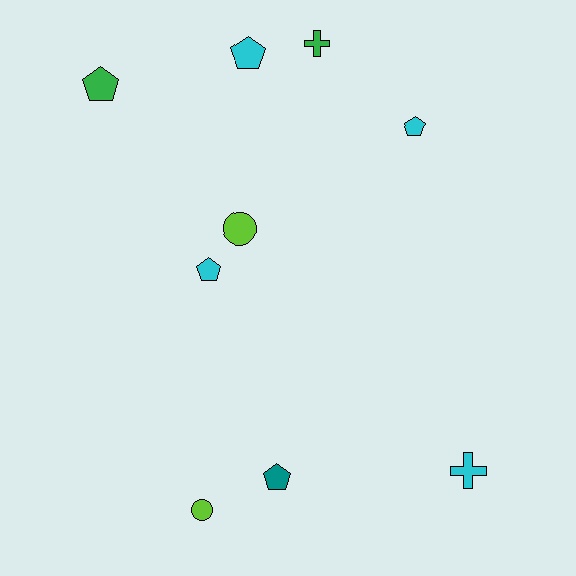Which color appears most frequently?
Cyan, with 4 objects.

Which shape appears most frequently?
Pentagon, with 5 objects.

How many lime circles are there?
There are 2 lime circles.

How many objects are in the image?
There are 9 objects.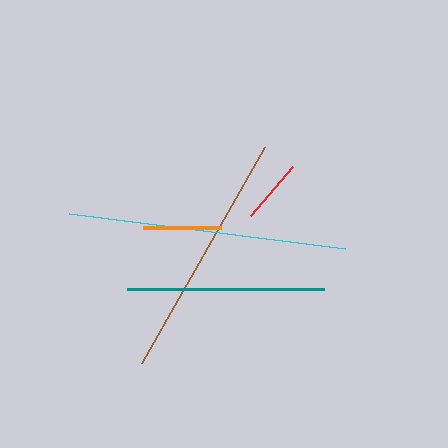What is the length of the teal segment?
The teal segment is approximately 197 pixels long.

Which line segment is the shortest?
The red line is the shortest at approximately 64 pixels.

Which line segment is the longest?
The cyan line is the longest at approximately 278 pixels.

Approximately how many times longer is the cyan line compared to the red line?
The cyan line is approximately 4.3 times the length of the red line.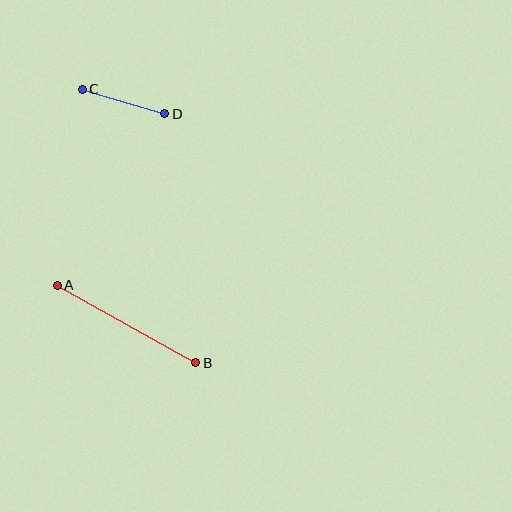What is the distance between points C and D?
The distance is approximately 86 pixels.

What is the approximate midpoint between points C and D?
The midpoint is at approximately (124, 102) pixels.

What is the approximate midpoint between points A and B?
The midpoint is at approximately (127, 324) pixels.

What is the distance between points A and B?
The distance is approximately 159 pixels.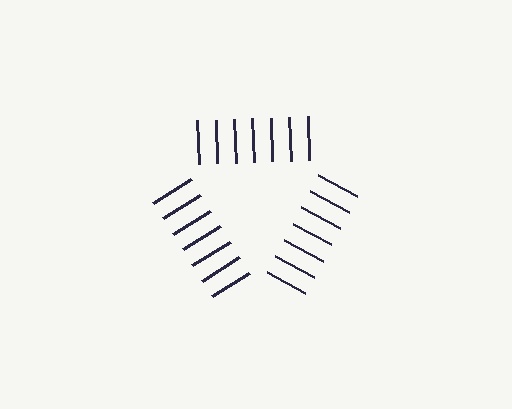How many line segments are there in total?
21 — 7 along each of the 3 edges.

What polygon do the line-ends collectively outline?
An illusory triangle — the line segments terminate on its edges but no continuous stroke is drawn.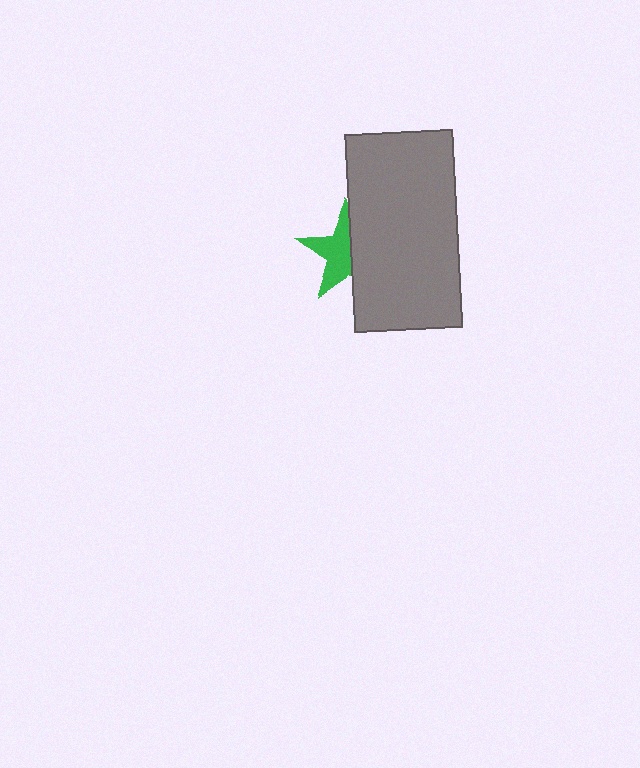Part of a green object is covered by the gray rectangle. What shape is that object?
It is a star.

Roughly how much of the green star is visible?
About half of it is visible (roughly 56%).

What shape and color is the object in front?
The object in front is a gray rectangle.